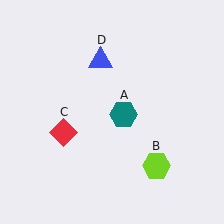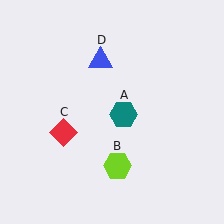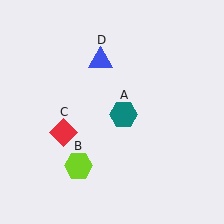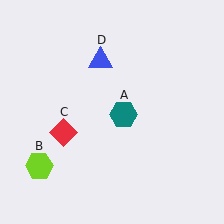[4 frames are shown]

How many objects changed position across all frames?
1 object changed position: lime hexagon (object B).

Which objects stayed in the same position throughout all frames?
Teal hexagon (object A) and red diamond (object C) and blue triangle (object D) remained stationary.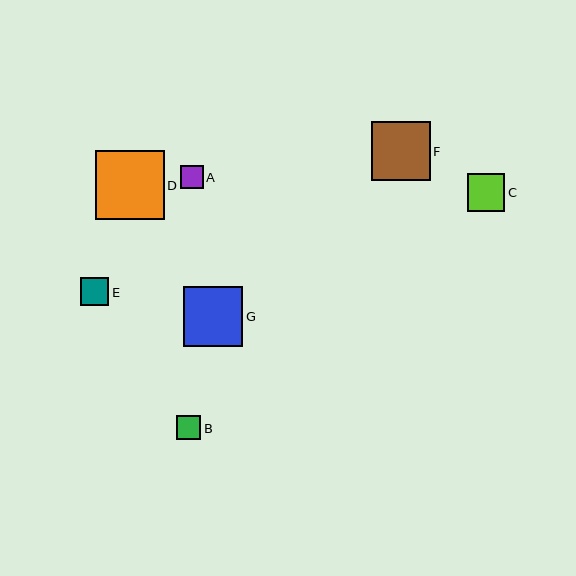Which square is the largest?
Square D is the largest with a size of approximately 69 pixels.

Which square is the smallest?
Square A is the smallest with a size of approximately 23 pixels.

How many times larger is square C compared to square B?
Square C is approximately 1.5 times the size of square B.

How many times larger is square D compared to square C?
Square D is approximately 1.9 times the size of square C.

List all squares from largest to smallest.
From largest to smallest: D, G, F, C, E, B, A.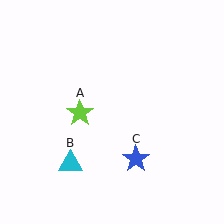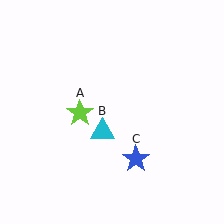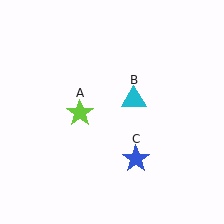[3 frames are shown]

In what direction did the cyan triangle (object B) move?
The cyan triangle (object B) moved up and to the right.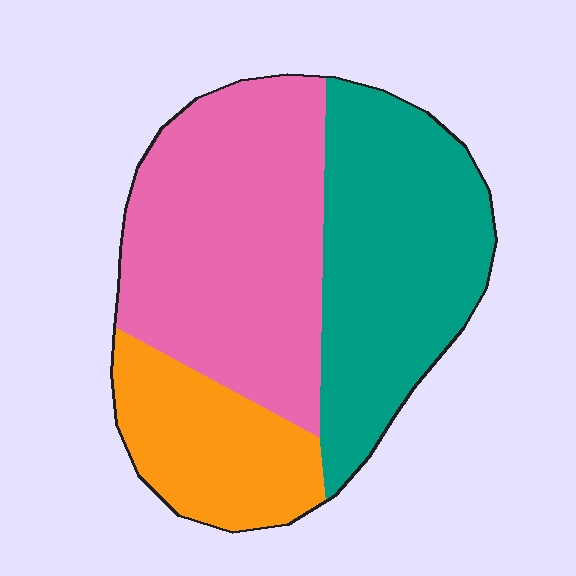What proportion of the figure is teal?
Teal takes up between a third and a half of the figure.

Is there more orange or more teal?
Teal.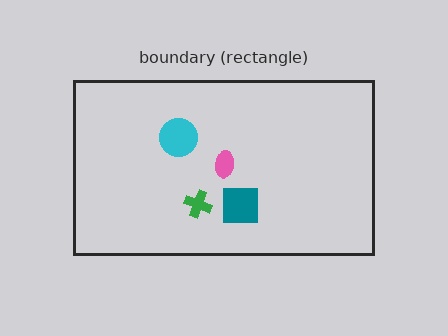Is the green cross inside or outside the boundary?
Inside.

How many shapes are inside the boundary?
4 inside, 0 outside.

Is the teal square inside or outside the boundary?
Inside.